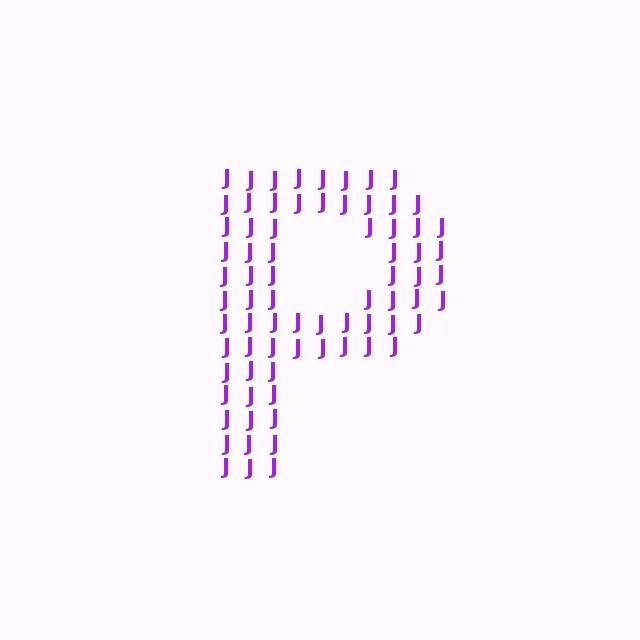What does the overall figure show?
The overall figure shows the letter P.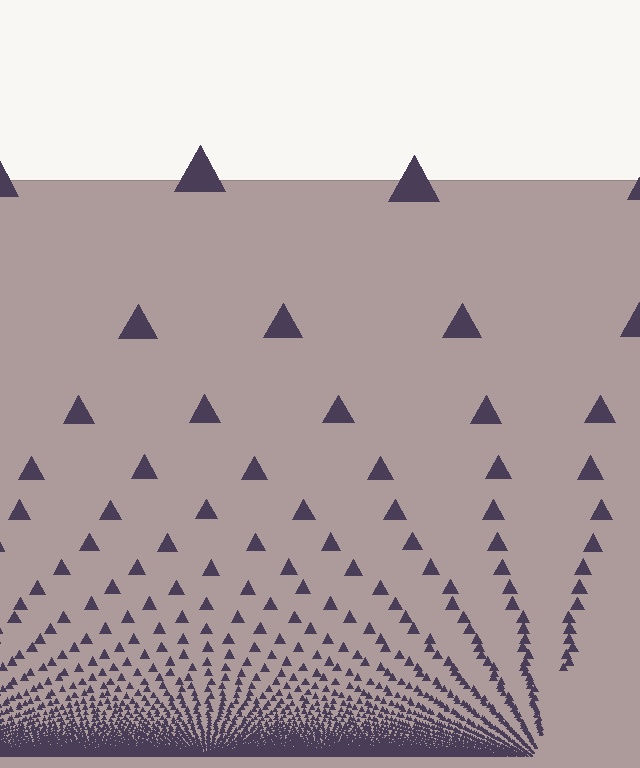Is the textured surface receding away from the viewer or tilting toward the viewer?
The surface appears to tilt toward the viewer. Texture elements get larger and sparser toward the top.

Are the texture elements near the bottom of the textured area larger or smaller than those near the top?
Smaller. The gradient is inverted — elements near the bottom are smaller and denser.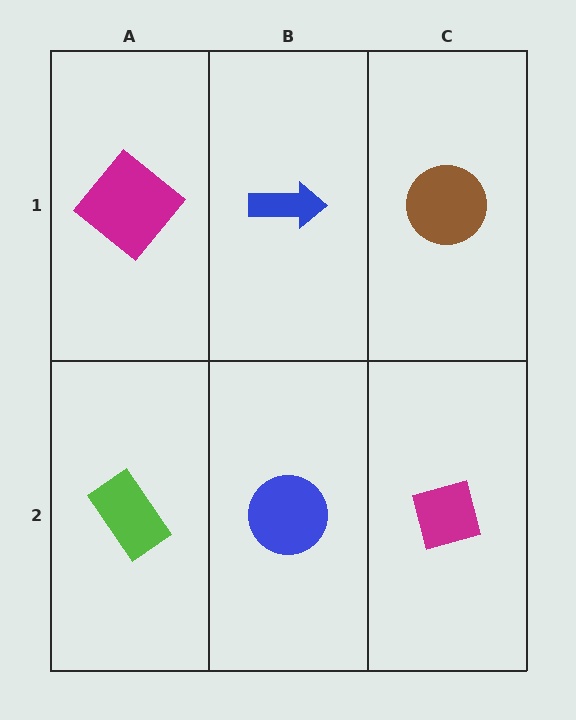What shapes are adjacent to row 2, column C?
A brown circle (row 1, column C), a blue circle (row 2, column B).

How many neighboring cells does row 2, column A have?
2.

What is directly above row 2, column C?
A brown circle.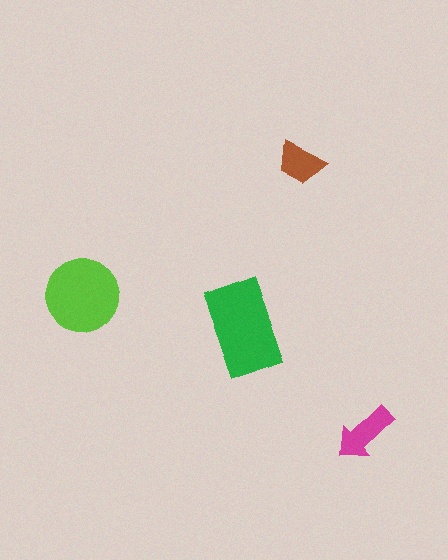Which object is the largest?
The green rectangle.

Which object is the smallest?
The brown trapezoid.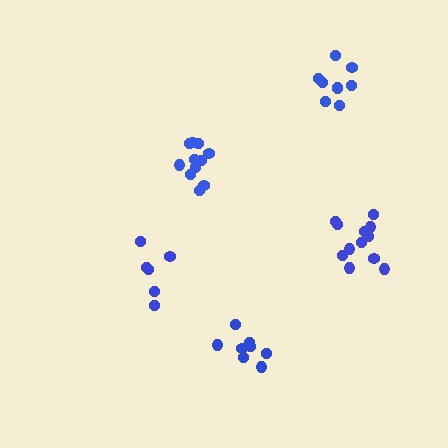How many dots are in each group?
Group 1: 12 dots, Group 2: 9 dots, Group 3: 8 dots, Group 4: 11 dots, Group 5: 6 dots (46 total).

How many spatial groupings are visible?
There are 5 spatial groupings.